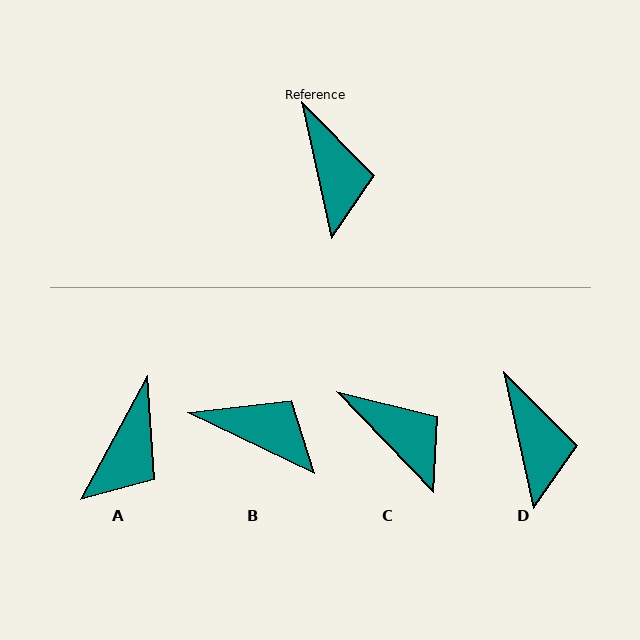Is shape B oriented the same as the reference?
No, it is off by about 52 degrees.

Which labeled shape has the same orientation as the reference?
D.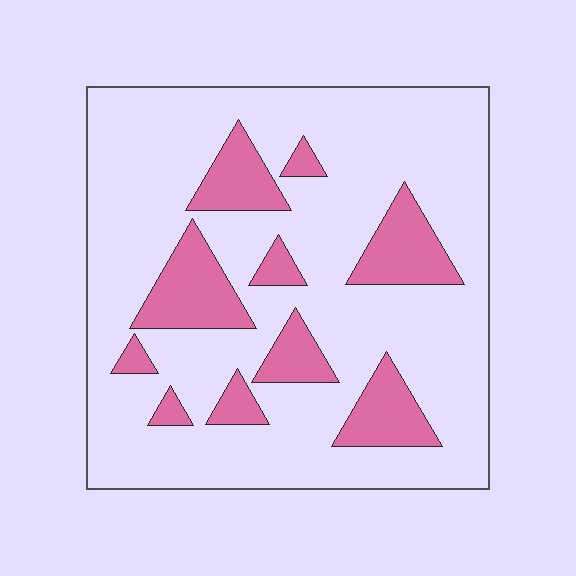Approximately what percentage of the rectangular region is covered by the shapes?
Approximately 20%.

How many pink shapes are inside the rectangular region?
10.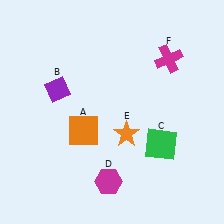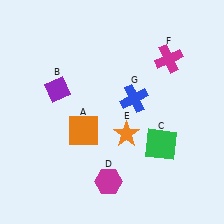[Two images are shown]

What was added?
A blue cross (G) was added in Image 2.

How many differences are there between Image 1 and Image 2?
There is 1 difference between the two images.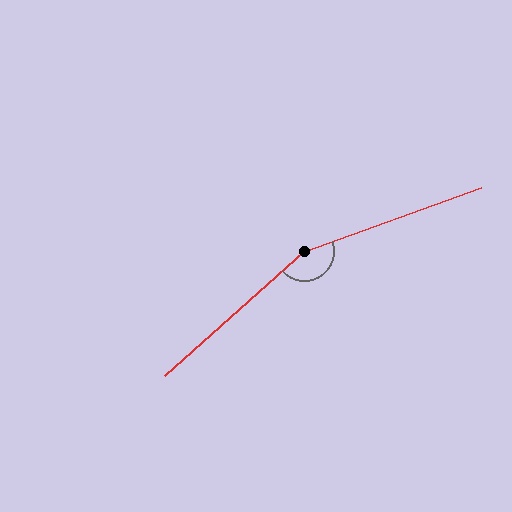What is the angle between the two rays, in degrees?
Approximately 158 degrees.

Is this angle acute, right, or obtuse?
It is obtuse.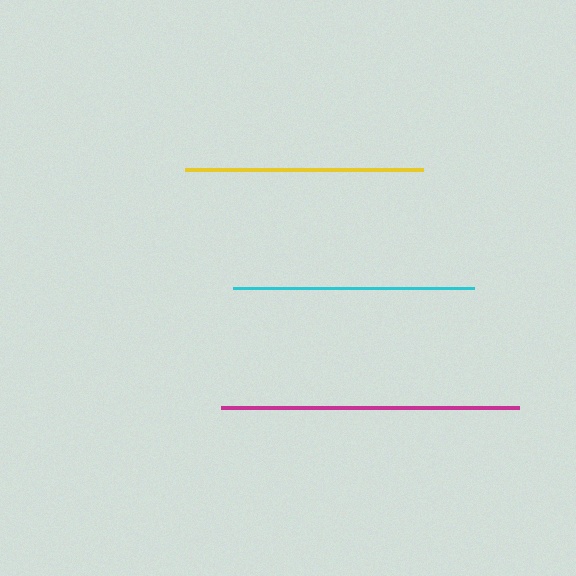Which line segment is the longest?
The magenta line is the longest at approximately 297 pixels.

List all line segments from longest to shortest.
From longest to shortest: magenta, cyan, yellow.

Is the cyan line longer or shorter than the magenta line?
The magenta line is longer than the cyan line.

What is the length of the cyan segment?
The cyan segment is approximately 241 pixels long.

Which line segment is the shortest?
The yellow line is the shortest at approximately 238 pixels.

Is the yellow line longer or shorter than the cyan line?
The cyan line is longer than the yellow line.